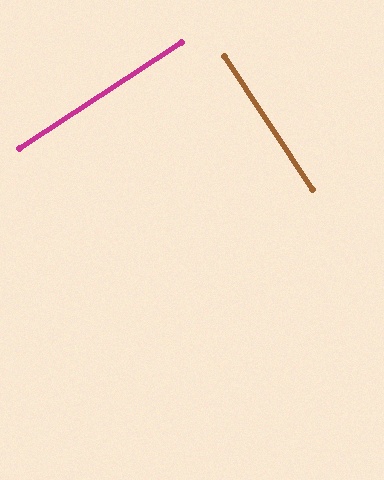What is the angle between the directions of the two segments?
Approximately 90 degrees.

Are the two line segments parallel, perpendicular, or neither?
Perpendicular — they meet at approximately 90°.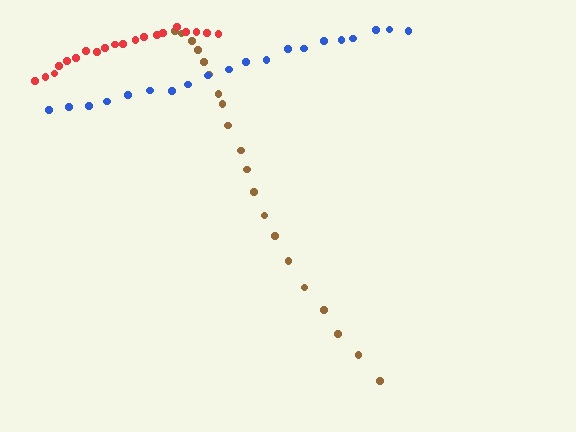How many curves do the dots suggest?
There are 3 distinct paths.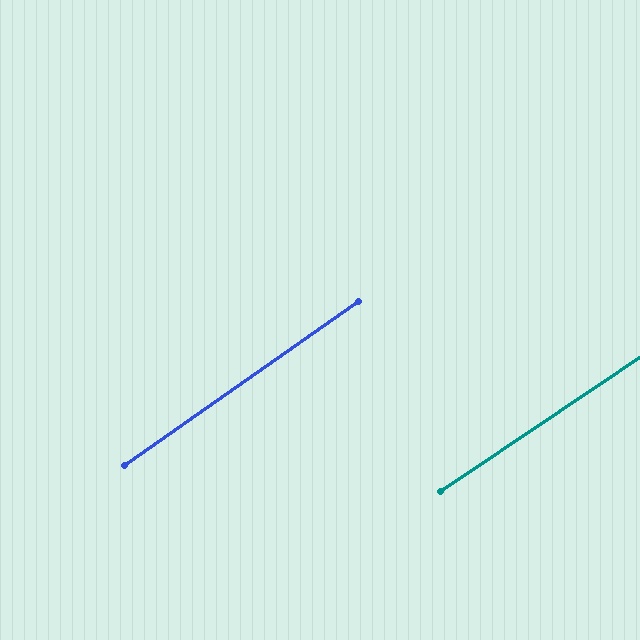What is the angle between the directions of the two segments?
Approximately 1 degree.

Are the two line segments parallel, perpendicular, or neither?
Parallel — their directions differ by only 1.2°.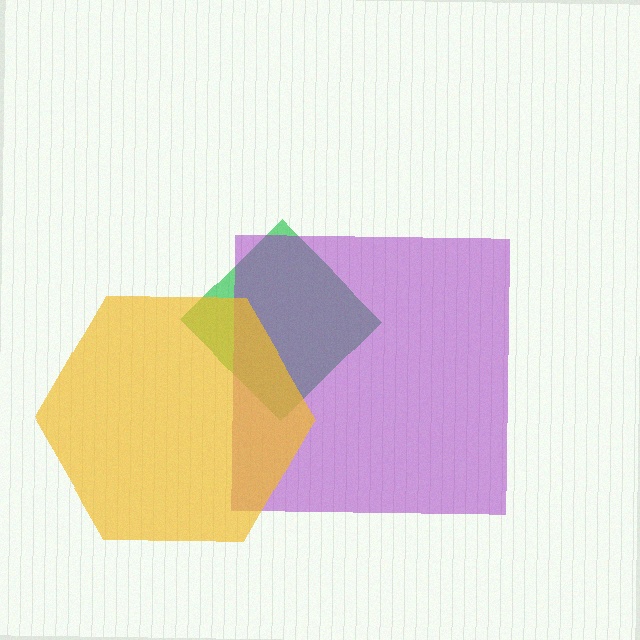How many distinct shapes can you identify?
There are 3 distinct shapes: a green diamond, a purple square, a yellow hexagon.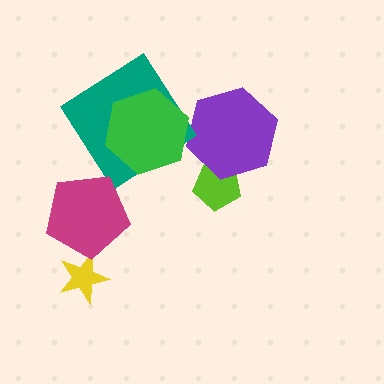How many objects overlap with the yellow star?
1 object overlaps with the yellow star.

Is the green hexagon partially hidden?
No, no other shape covers it.